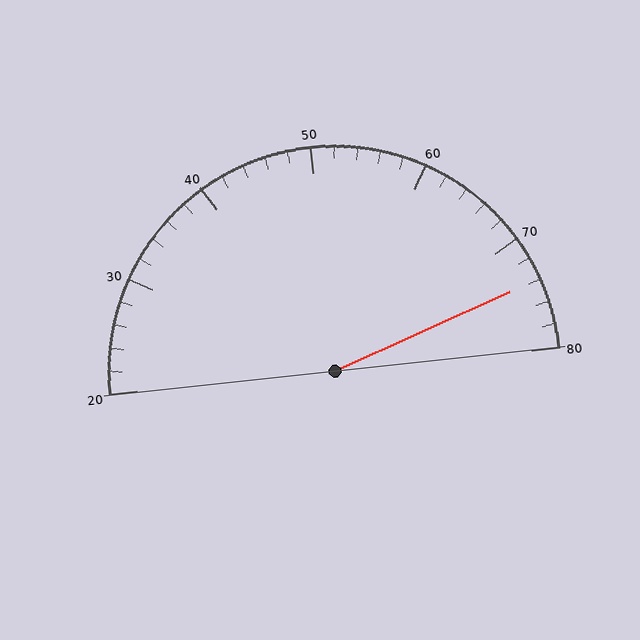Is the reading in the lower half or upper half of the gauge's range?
The reading is in the upper half of the range (20 to 80).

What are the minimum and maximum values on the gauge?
The gauge ranges from 20 to 80.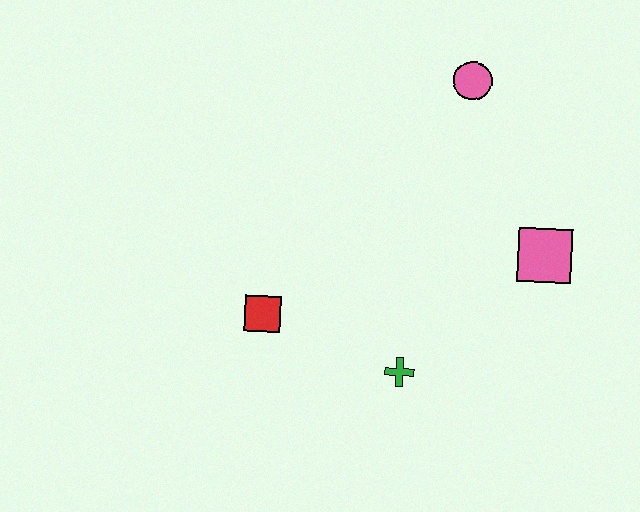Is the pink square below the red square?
No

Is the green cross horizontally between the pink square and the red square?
Yes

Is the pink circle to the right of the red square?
Yes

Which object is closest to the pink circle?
The pink square is closest to the pink circle.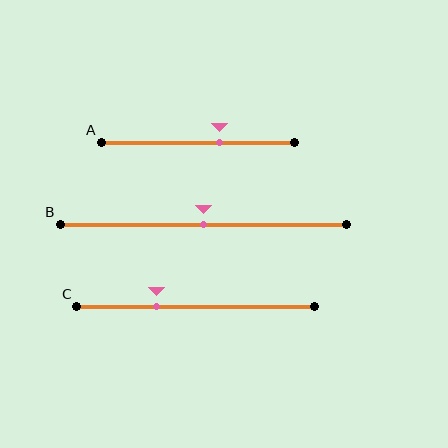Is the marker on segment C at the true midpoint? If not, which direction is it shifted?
No, the marker on segment C is shifted to the left by about 16% of the segment length.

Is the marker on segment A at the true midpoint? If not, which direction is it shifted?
No, the marker on segment A is shifted to the right by about 11% of the segment length.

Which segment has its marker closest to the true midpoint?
Segment B has its marker closest to the true midpoint.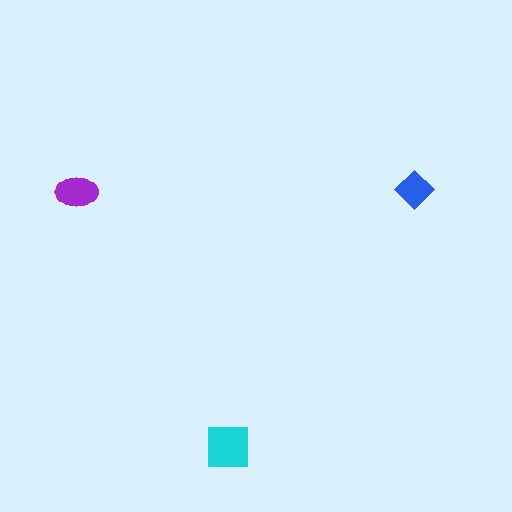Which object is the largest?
The cyan square.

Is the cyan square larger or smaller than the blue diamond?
Larger.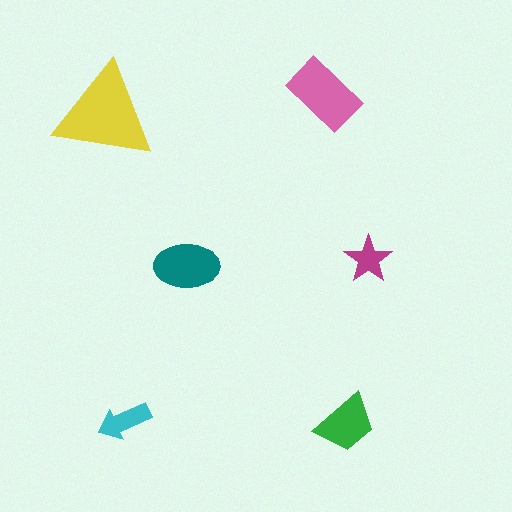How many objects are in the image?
There are 6 objects in the image.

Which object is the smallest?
The magenta star.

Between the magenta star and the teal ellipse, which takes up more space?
The teal ellipse.